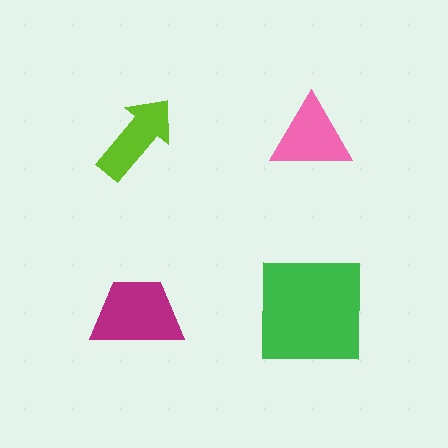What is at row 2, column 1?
A magenta trapezoid.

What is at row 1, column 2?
A pink triangle.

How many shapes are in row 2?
2 shapes.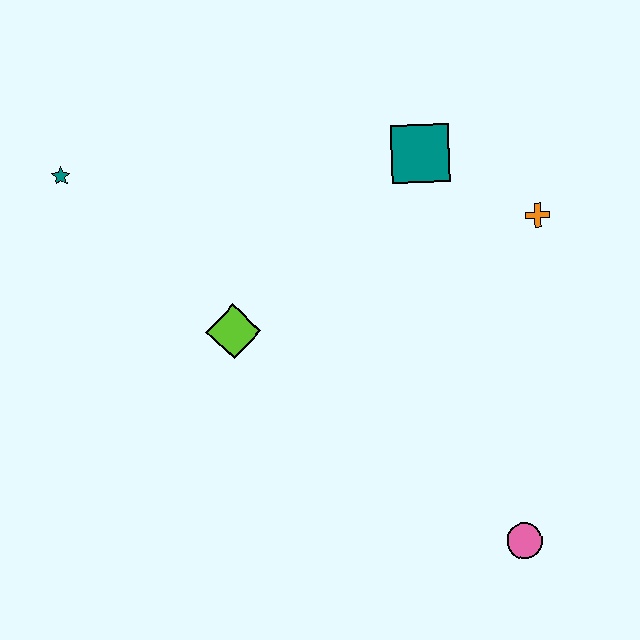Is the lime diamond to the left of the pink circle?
Yes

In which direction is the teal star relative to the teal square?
The teal star is to the left of the teal square.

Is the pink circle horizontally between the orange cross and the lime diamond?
Yes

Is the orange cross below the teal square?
Yes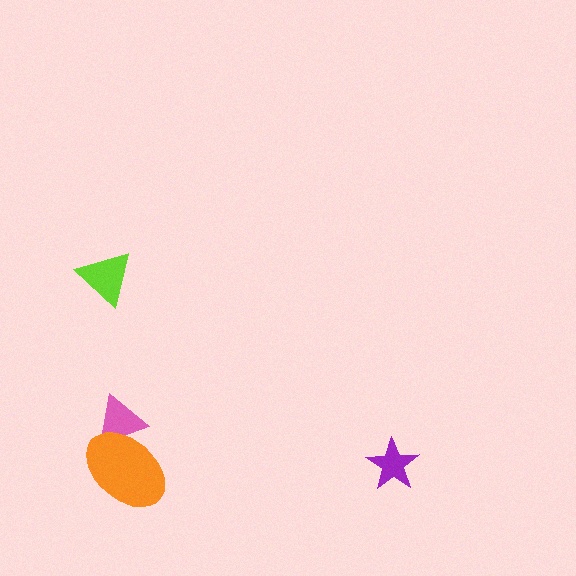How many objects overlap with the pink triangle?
1 object overlaps with the pink triangle.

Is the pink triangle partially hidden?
Yes, it is partially covered by another shape.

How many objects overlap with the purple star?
0 objects overlap with the purple star.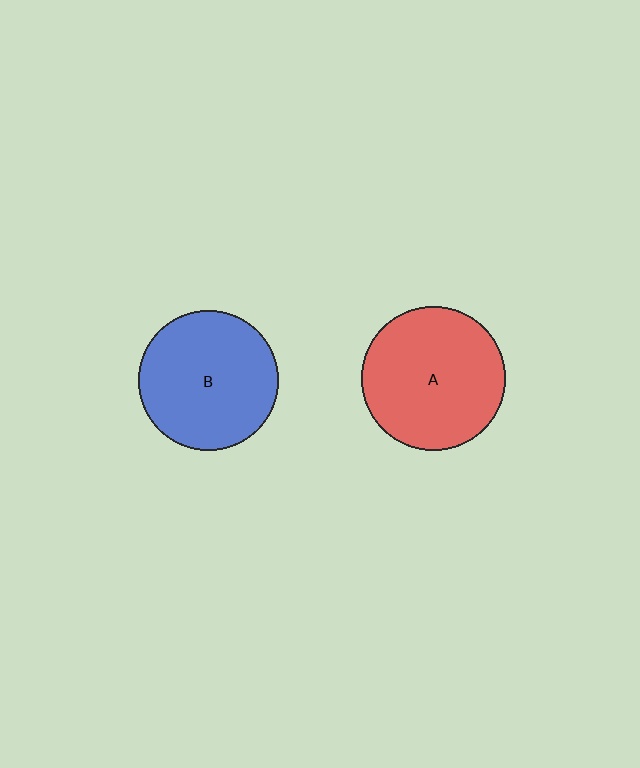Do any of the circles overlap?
No, none of the circles overlap.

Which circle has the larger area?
Circle A (red).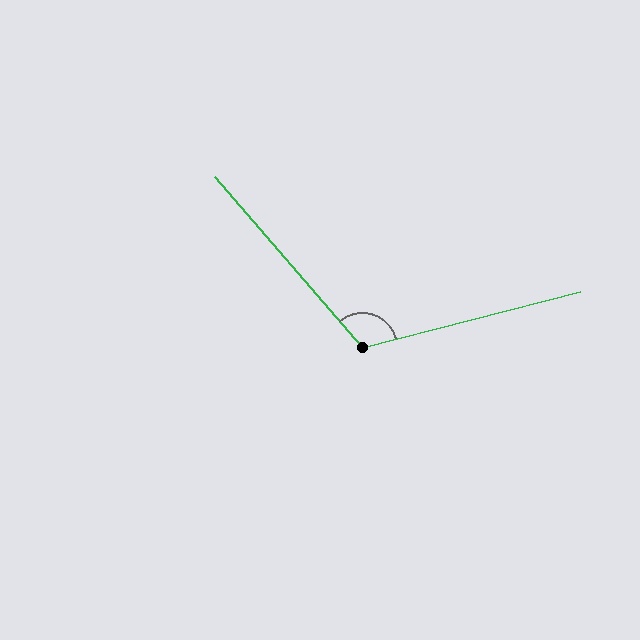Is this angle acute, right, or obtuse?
It is obtuse.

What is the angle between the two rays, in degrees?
Approximately 116 degrees.